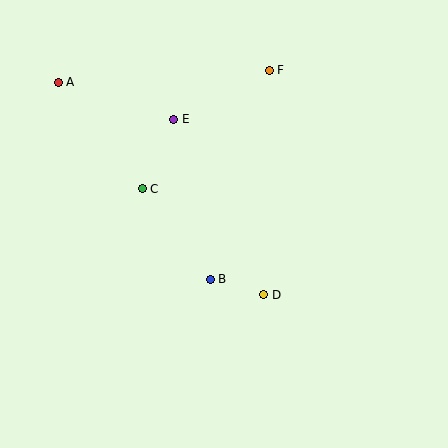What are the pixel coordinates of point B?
Point B is at (210, 279).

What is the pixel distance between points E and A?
The distance between E and A is 121 pixels.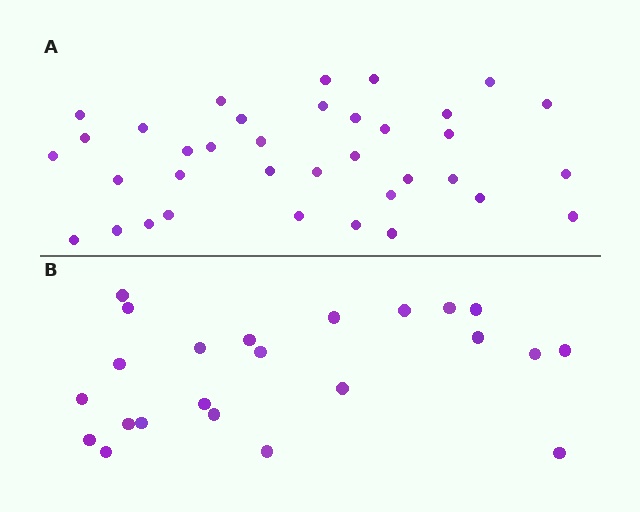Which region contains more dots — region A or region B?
Region A (the top region) has more dots.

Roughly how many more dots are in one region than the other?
Region A has approximately 15 more dots than region B.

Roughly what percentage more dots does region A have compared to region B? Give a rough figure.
About 55% more.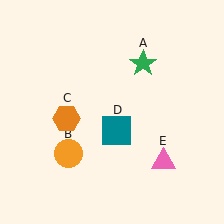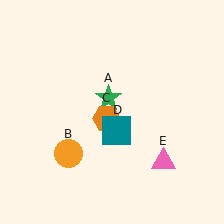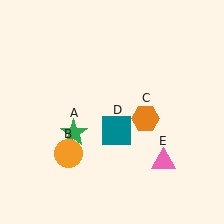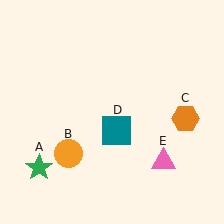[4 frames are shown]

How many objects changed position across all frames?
2 objects changed position: green star (object A), orange hexagon (object C).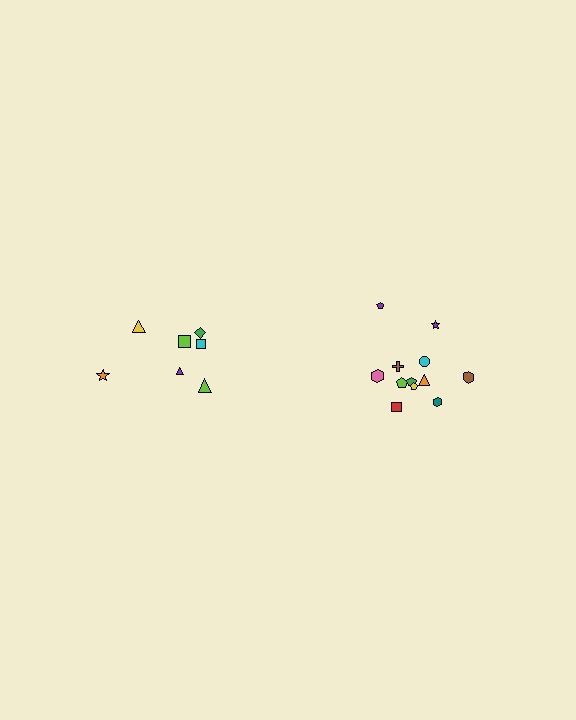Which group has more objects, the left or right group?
The right group.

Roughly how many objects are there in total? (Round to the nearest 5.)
Roughly 20 objects in total.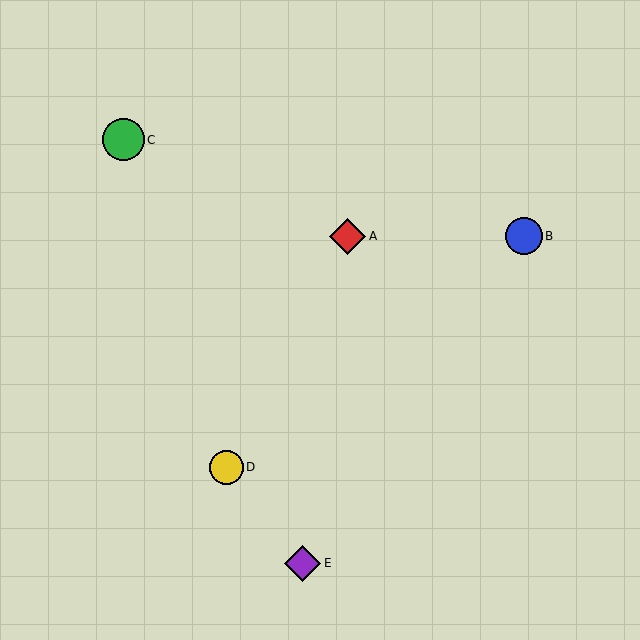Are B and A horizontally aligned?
Yes, both are at y≈236.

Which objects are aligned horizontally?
Objects A, B are aligned horizontally.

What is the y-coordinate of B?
Object B is at y≈236.